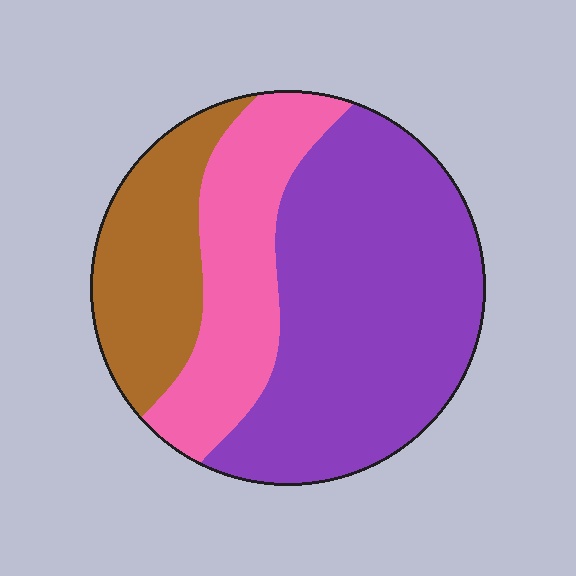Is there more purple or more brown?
Purple.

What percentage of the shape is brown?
Brown takes up about one fifth (1/5) of the shape.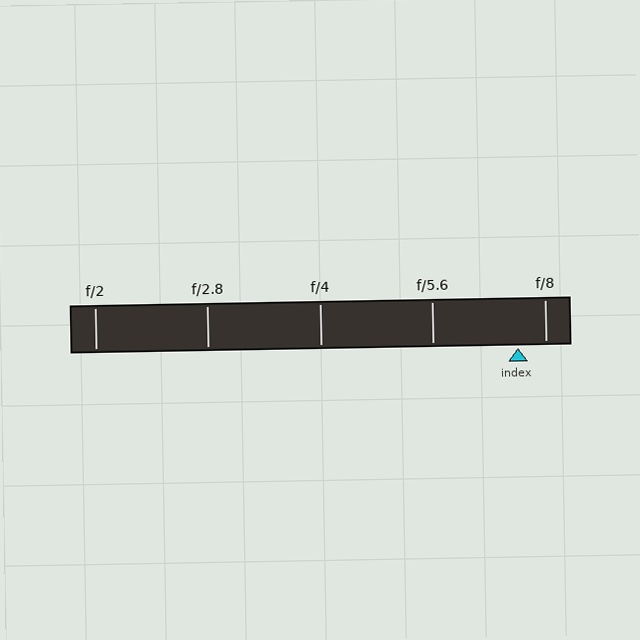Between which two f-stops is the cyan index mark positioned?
The index mark is between f/5.6 and f/8.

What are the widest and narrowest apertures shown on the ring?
The widest aperture shown is f/2 and the narrowest is f/8.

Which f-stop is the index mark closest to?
The index mark is closest to f/8.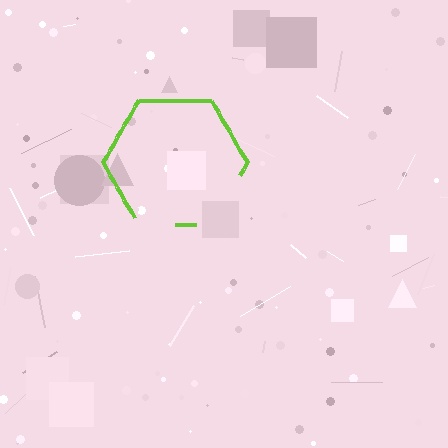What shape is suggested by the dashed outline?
The dashed outline suggests a hexagon.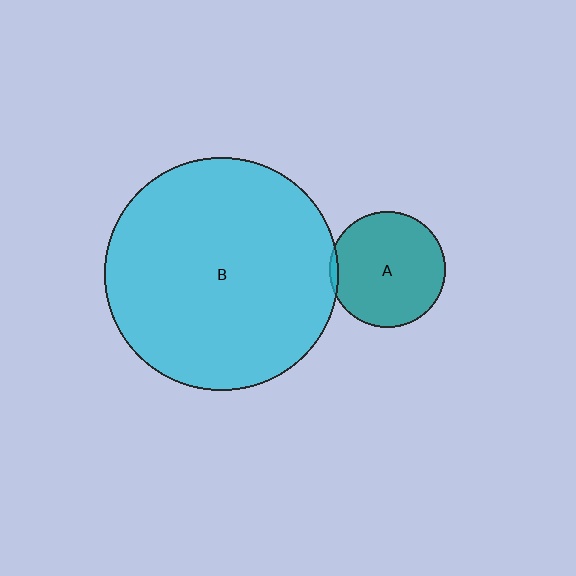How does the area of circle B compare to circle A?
Approximately 4.1 times.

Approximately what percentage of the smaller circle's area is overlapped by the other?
Approximately 5%.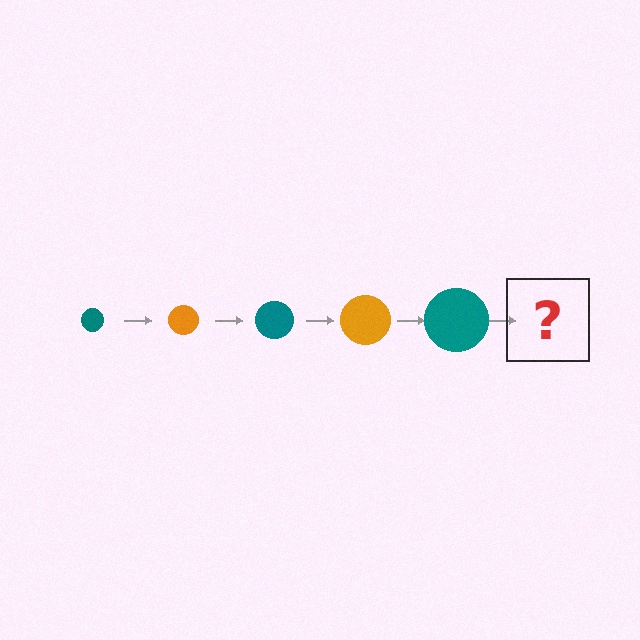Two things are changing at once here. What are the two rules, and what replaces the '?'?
The two rules are that the circle grows larger each step and the color cycles through teal and orange. The '?' should be an orange circle, larger than the previous one.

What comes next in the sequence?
The next element should be an orange circle, larger than the previous one.